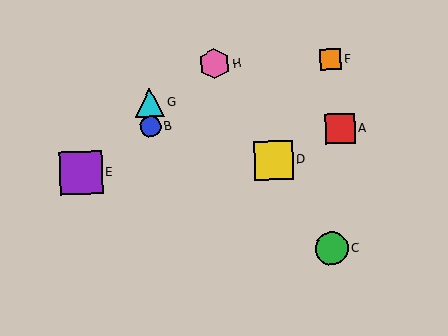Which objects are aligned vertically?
Objects B, G are aligned vertically.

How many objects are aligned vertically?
2 objects (B, G) are aligned vertically.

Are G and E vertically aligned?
No, G is at x≈150 and E is at x≈81.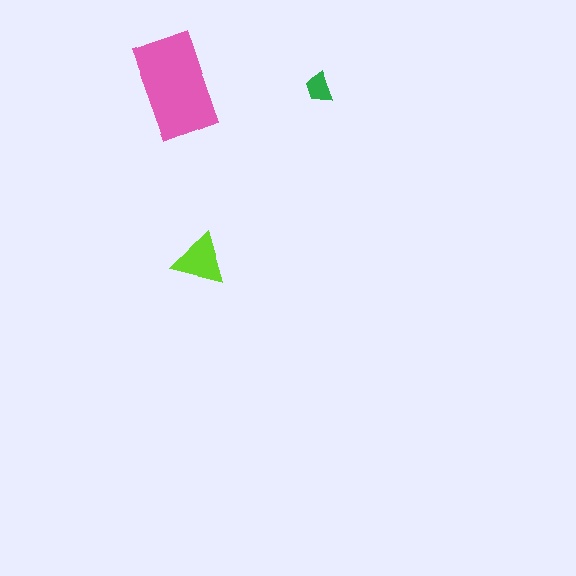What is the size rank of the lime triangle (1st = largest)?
2nd.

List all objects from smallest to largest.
The green trapezoid, the lime triangle, the pink rectangle.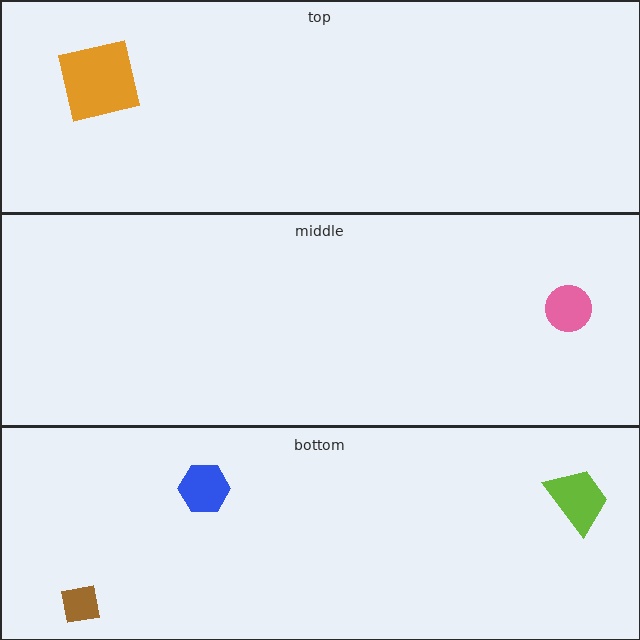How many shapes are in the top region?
1.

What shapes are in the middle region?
The pink circle.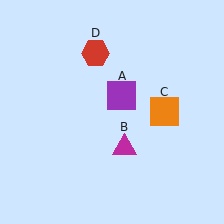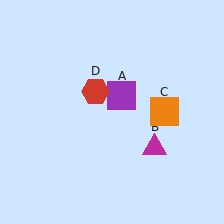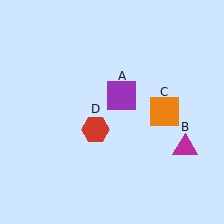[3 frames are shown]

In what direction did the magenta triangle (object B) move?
The magenta triangle (object B) moved right.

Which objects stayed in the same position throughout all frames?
Purple square (object A) and orange square (object C) remained stationary.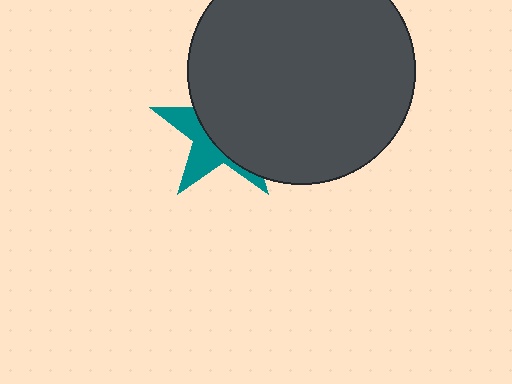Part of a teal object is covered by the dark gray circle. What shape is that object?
It is a star.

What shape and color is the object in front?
The object in front is a dark gray circle.